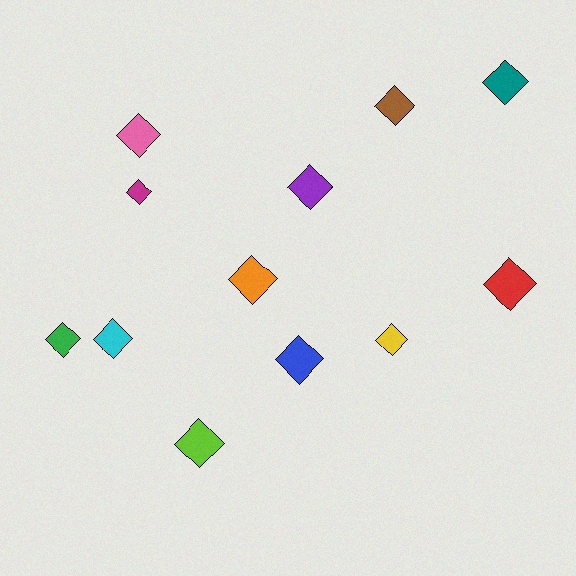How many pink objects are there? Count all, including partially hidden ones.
There is 1 pink object.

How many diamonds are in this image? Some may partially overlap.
There are 12 diamonds.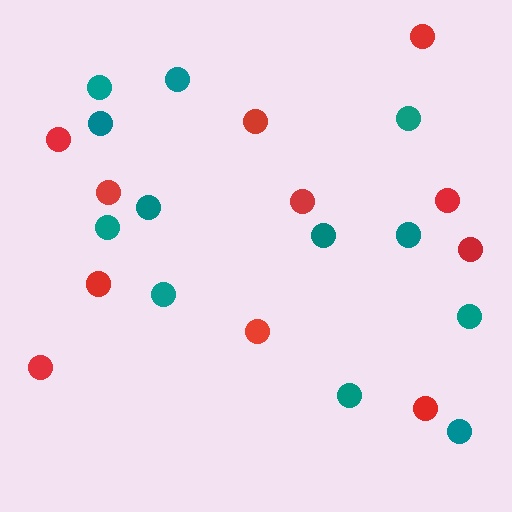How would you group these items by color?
There are 2 groups: one group of red circles (11) and one group of teal circles (12).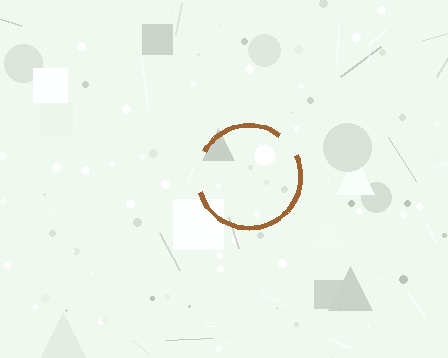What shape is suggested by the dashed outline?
The dashed outline suggests a circle.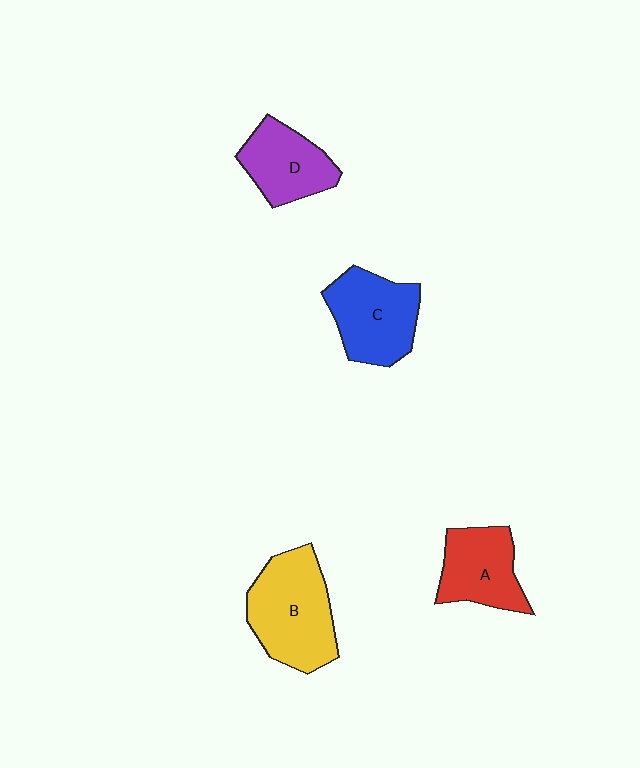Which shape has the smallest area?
Shape D (purple).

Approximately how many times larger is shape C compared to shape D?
Approximately 1.2 times.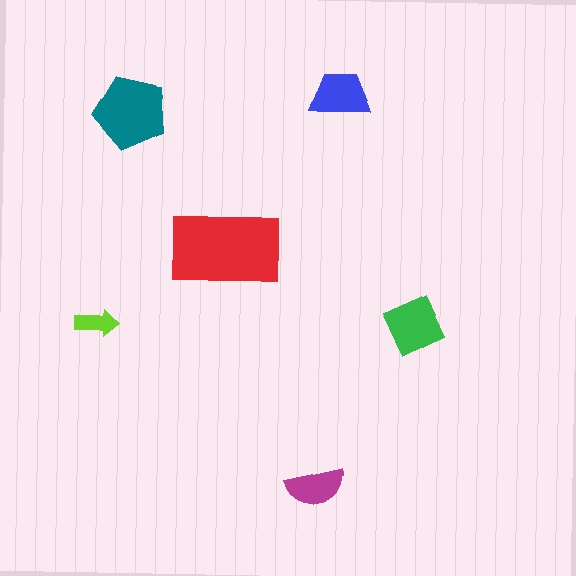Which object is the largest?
The red rectangle.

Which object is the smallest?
The lime arrow.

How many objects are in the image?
There are 6 objects in the image.